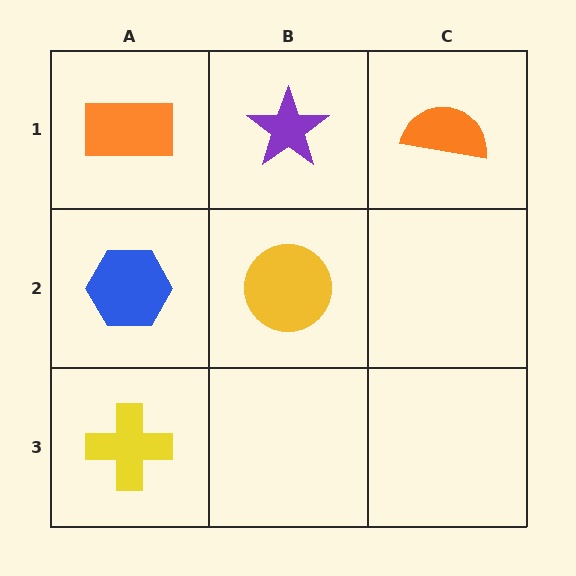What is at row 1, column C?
An orange semicircle.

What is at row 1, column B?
A purple star.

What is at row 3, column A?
A yellow cross.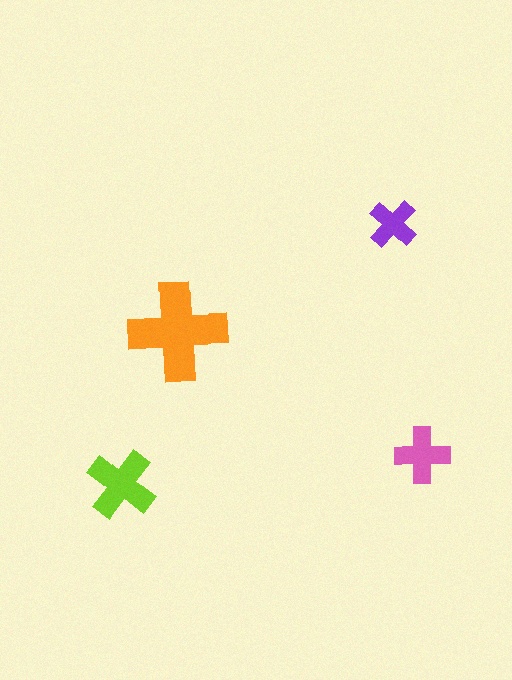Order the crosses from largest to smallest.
the orange one, the lime one, the pink one, the purple one.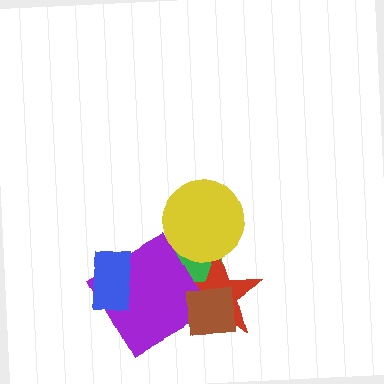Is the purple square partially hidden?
Yes, it is partially covered by another shape.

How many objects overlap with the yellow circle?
2 objects overlap with the yellow circle.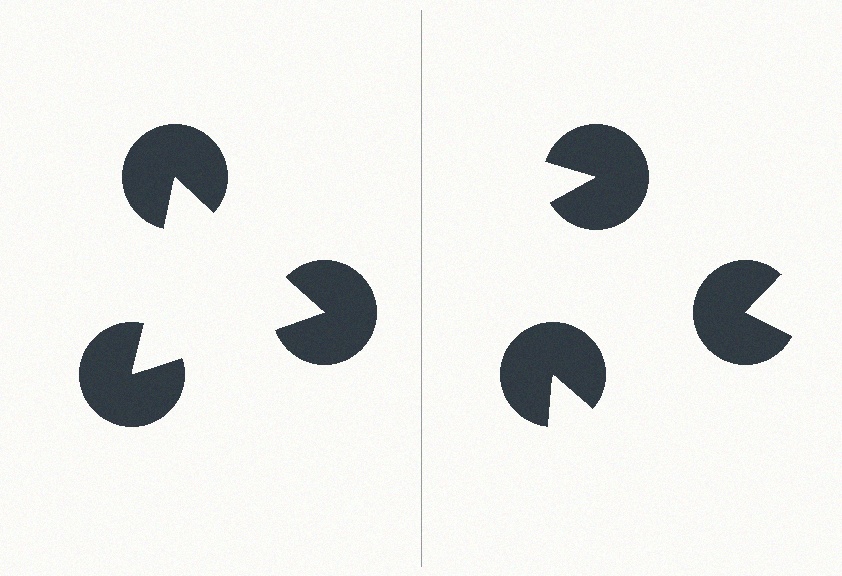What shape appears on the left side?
An illusory triangle.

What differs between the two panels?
The pac-man discs are positioned identically on both sides; only the wedge orientations differ. On the left they align to a triangle; on the right they are misaligned.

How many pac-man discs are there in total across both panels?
6 — 3 on each side.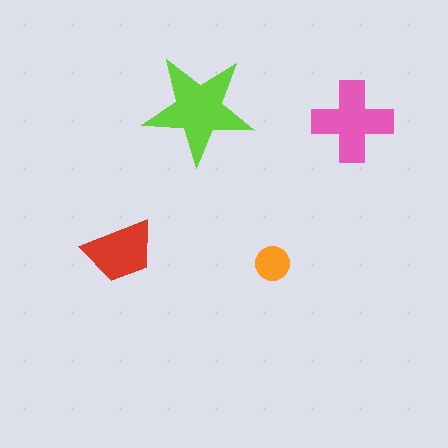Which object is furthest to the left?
The red trapezoid is leftmost.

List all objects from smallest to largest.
The orange circle, the red trapezoid, the pink cross, the lime star.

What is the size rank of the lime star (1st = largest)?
1st.